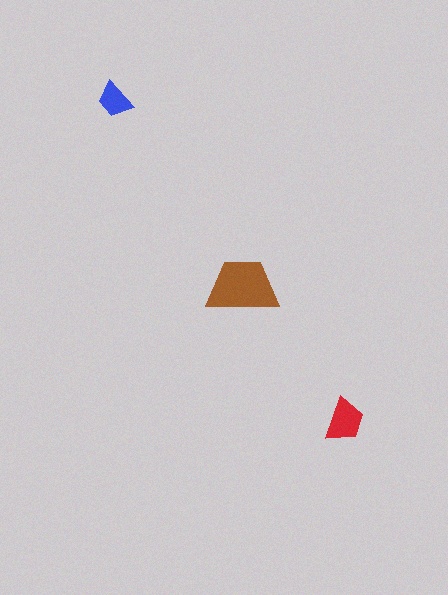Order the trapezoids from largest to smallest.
the brown one, the red one, the blue one.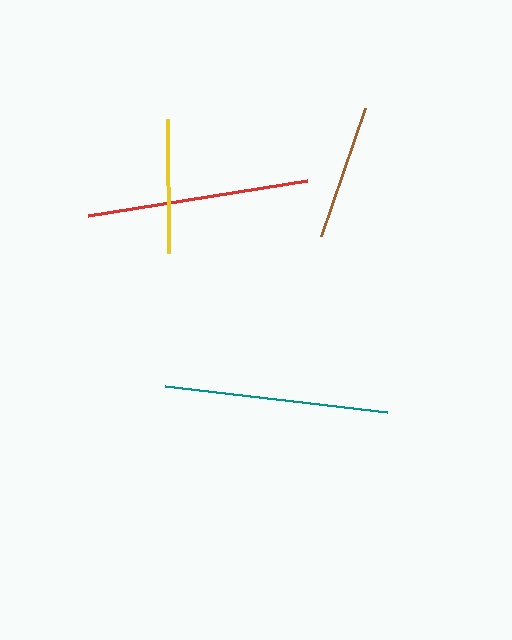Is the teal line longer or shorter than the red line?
The teal line is longer than the red line.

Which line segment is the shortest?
The yellow line is the shortest at approximately 134 pixels.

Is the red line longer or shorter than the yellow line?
The red line is longer than the yellow line.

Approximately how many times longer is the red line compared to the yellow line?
The red line is approximately 1.7 times the length of the yellow line.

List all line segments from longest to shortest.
From longest to shortest: teal, red, brown, yellow.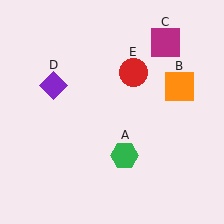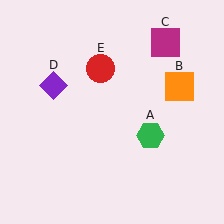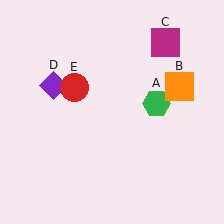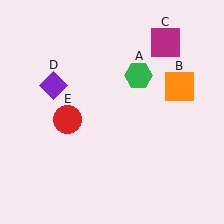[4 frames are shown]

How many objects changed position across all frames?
2 objects changed position: green hexagon (object A), red circle (object E).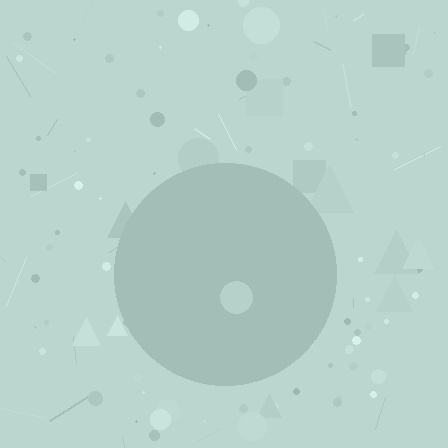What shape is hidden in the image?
A circle is hidden in the image.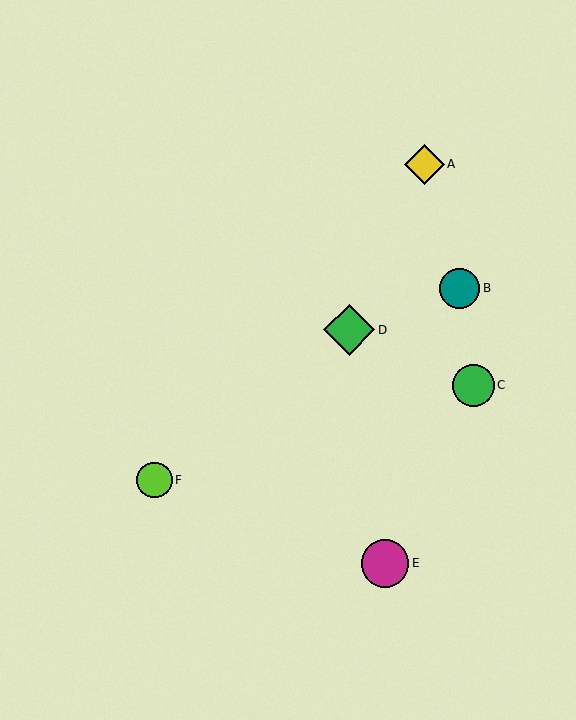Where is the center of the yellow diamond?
The center of the yellow diamond is at (425, 164).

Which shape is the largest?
The green diamond (labeled D) is the largest.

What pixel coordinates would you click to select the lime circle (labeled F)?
Click at (155, 480) to select the lime circle F.